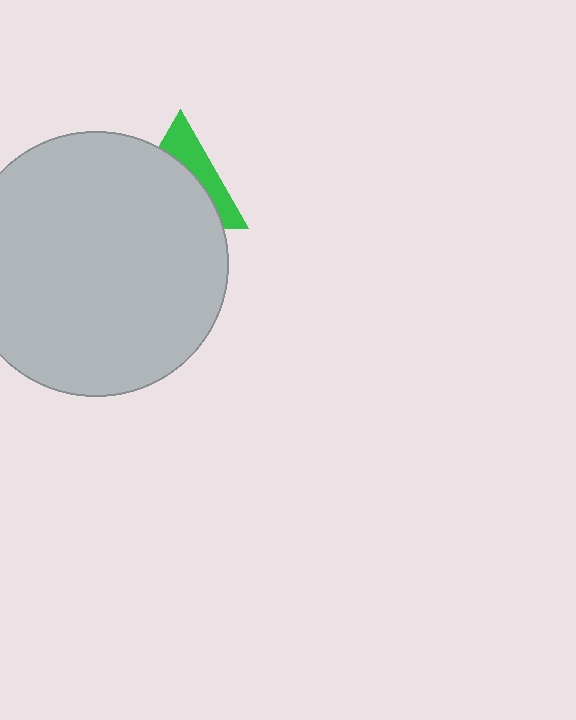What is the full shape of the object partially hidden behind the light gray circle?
The partially hidden object is a green triangle.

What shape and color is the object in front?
The object in front is a light gray circle.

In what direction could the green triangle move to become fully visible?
The green triangle could move up. That would shift it out from behind the light gray circle entirely.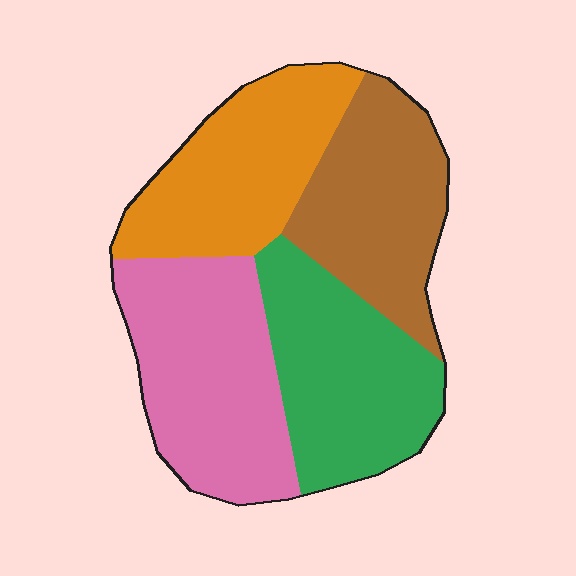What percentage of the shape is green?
Green takes up about one quarter (1/4) of the shape.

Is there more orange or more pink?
Pink.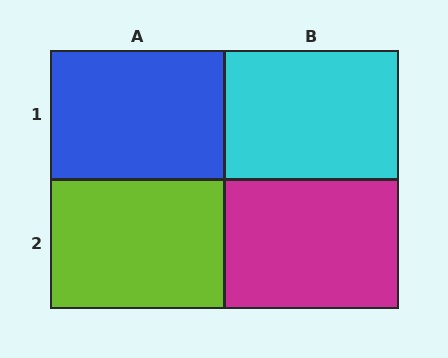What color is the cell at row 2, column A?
Lime.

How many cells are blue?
1 cell is blue.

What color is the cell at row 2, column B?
Magenta.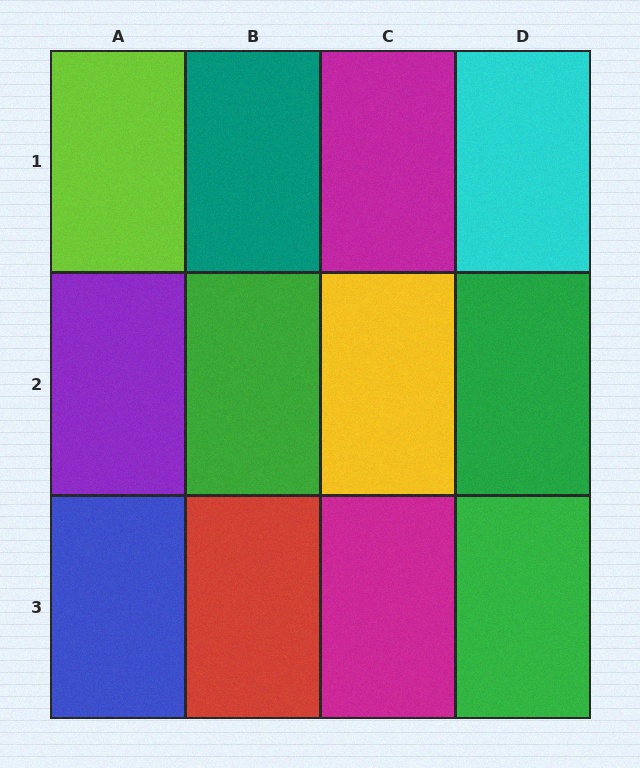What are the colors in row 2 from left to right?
Purple, green, yellow, green.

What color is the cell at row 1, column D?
Cyan.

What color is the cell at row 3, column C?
Magenta.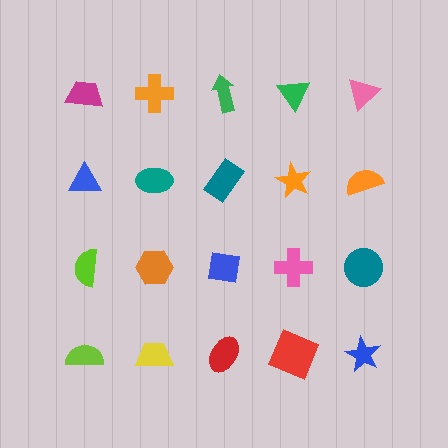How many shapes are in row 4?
5 shapes.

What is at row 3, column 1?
A lime semicircle.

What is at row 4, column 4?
A red square.